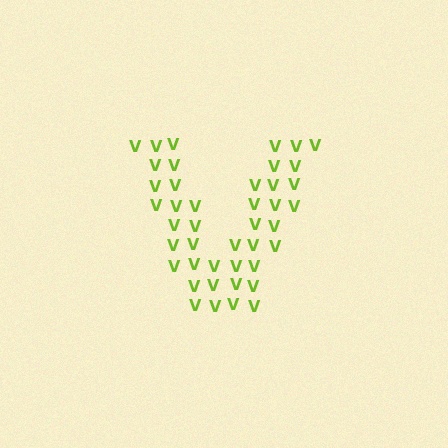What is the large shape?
The large shape is the letter V.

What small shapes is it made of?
It is made of small letter V's.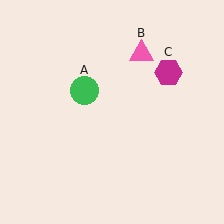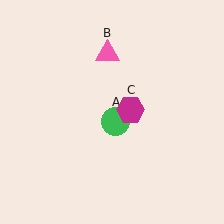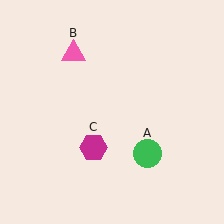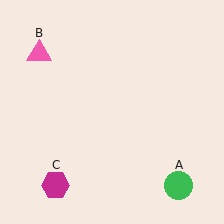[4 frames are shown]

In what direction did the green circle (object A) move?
The green circle (object A) moved down and to the right.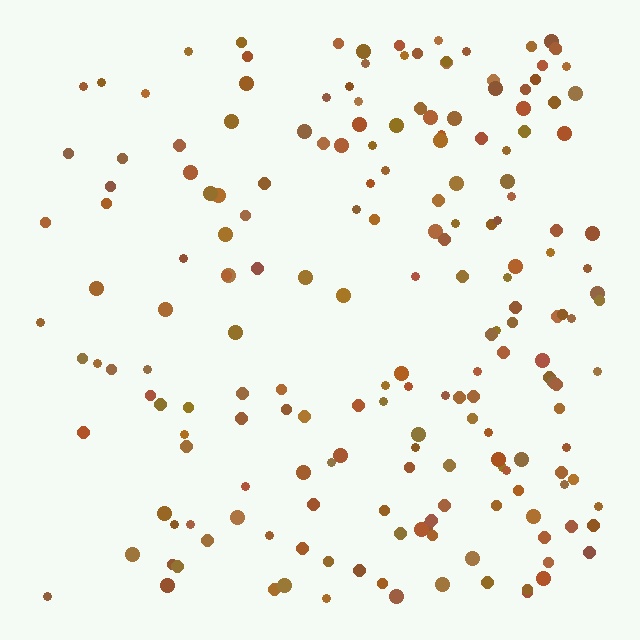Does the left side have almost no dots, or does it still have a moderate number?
Still a moderate number, just noticeably fewer than the right.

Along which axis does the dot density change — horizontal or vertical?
Horizontal.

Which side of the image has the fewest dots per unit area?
The left.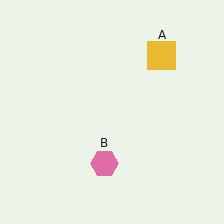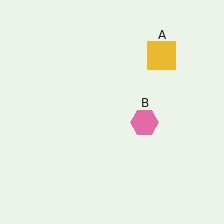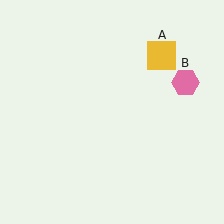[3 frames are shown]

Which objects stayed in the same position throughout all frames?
Yellow square (object A) remained stationary.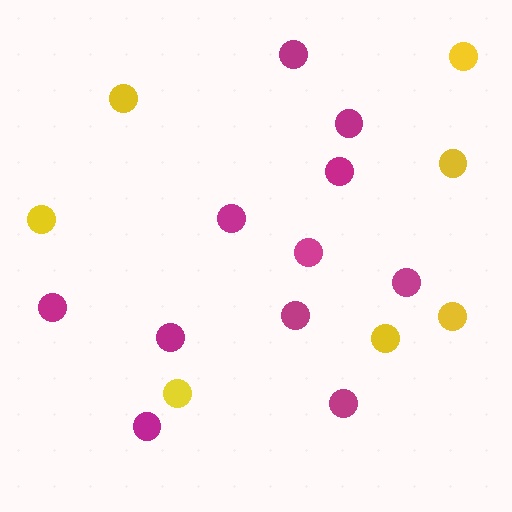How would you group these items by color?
There are 2 groups: one group of magenta circles (11) and one group of yellow circles (7).